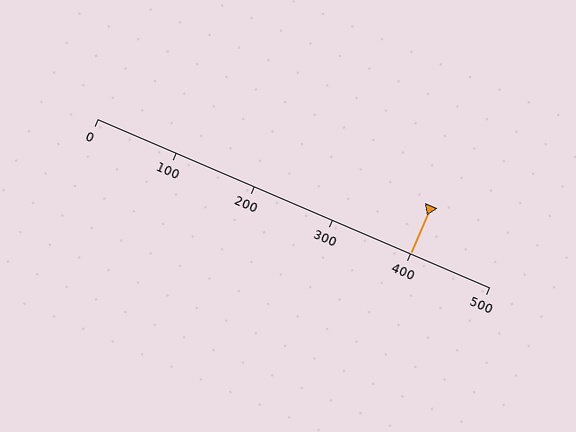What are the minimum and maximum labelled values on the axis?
The axis runs from 0 to 500.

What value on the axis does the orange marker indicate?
The marker indicates approximately 400.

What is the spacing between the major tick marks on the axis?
The major ticks are spaced 100 apart.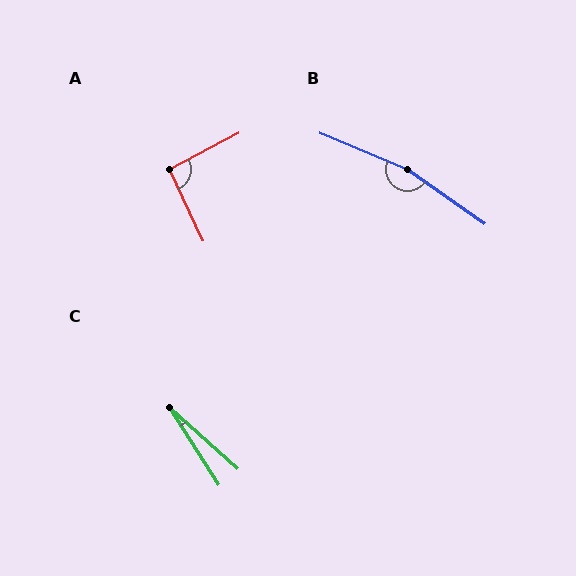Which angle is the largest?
B, at approximately 167 degrees.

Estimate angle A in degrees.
Approximately 92 degrees.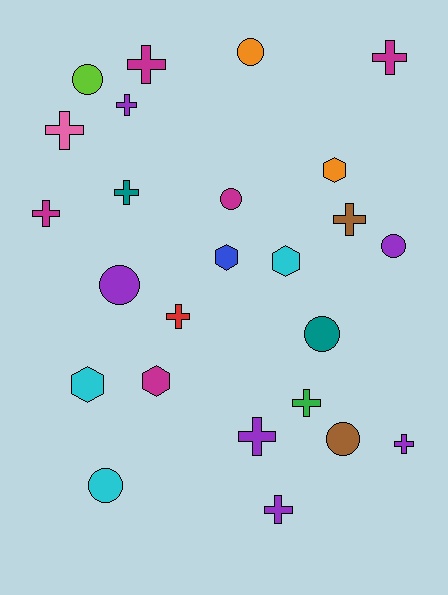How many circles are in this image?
There are 8 circles.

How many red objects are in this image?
There is 1 red object.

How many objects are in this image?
There are 25 objects.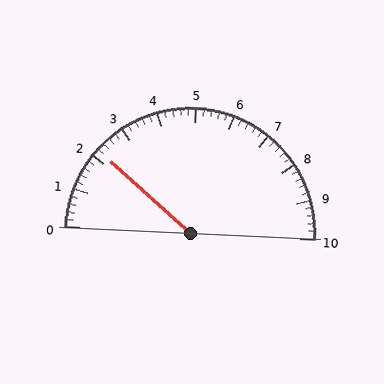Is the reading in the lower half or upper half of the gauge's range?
The reading is in the lower half of the range (0 to 10).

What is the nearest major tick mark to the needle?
The nearest major tick mark is 2.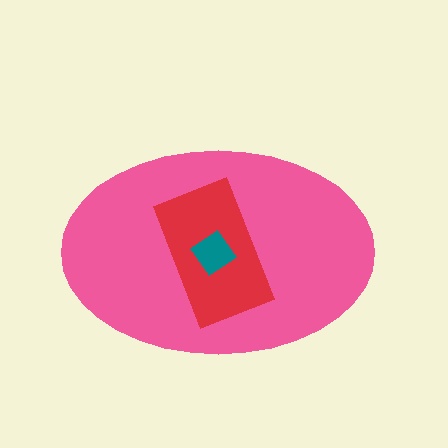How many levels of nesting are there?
3.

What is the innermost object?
The teal diamond.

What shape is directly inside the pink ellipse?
The red rectangle.